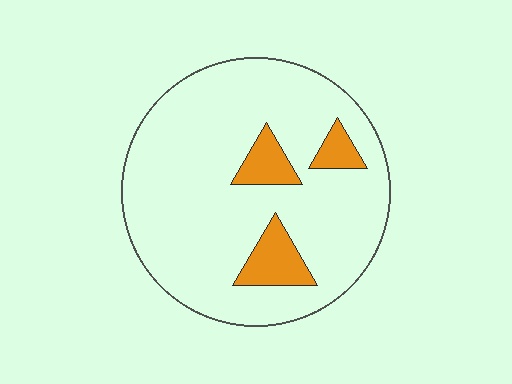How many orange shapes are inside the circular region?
3.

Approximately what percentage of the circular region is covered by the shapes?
Approximately 10%.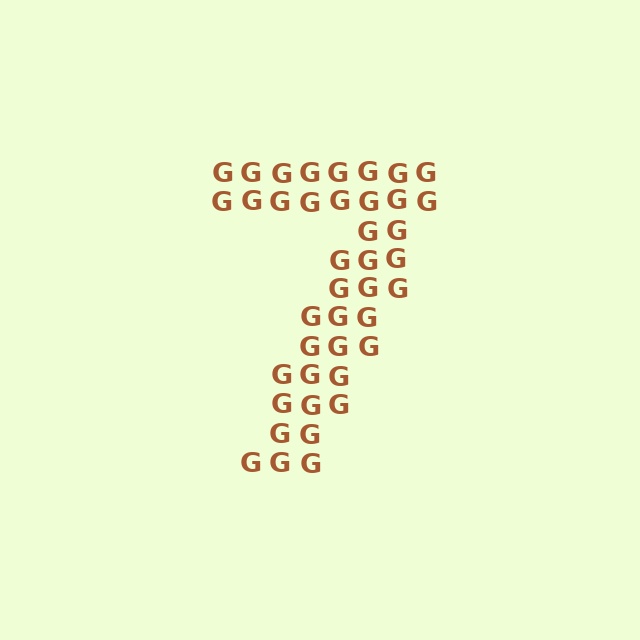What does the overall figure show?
The overall figure shows the digit 7.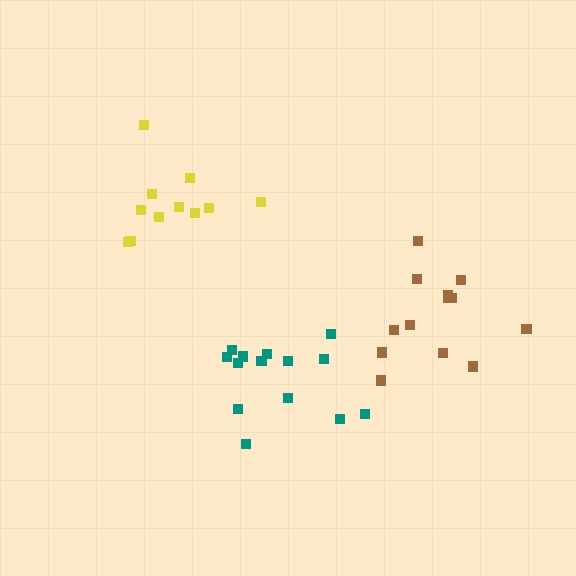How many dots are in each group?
Group 1: 11 dots, Group 2: 14 dots, Group 3: 13 dots (38 total).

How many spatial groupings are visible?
There are 3 spatial groupings.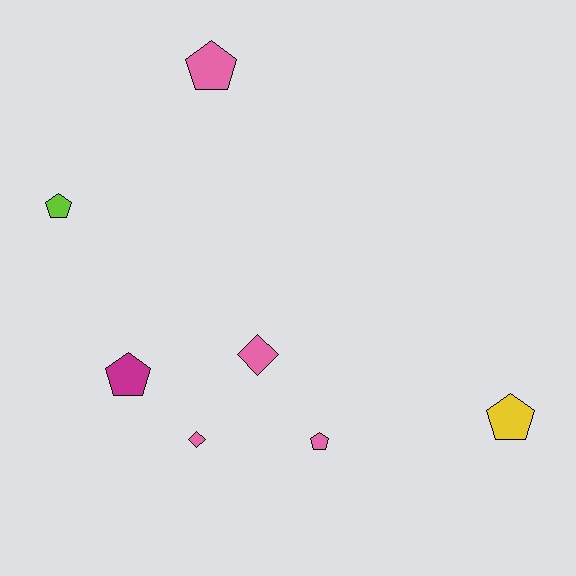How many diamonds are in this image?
There are 2 diamonds.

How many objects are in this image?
There are 7 objects.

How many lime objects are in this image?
There is 1 lime object.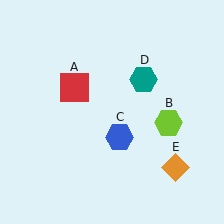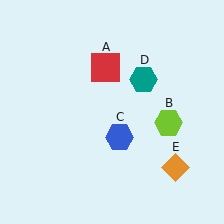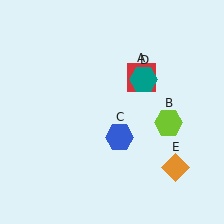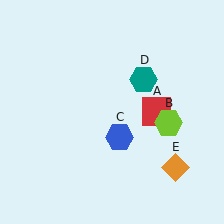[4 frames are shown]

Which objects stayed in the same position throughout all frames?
Lime hexagon (object B) and blue hexagon (object C) and teal hexagon (object D) and orange diamond (object E) remained stationary.